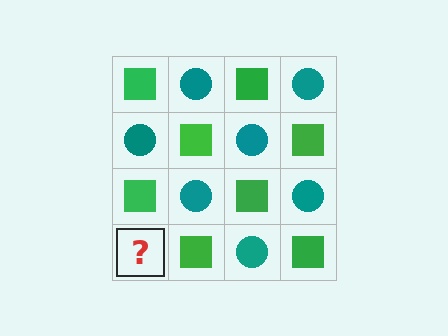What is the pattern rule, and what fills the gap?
The rule is that it alternates green square and teal circle in a checkerboard pattern. The gap should be filled with a teal circle.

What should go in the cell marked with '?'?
The missing cell should contain a teal circle.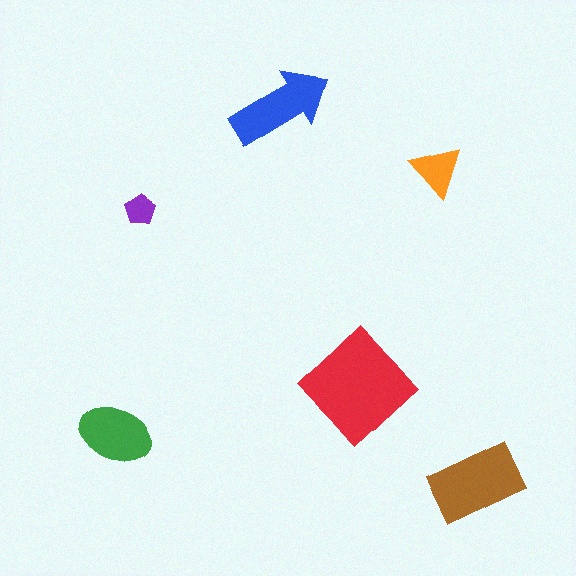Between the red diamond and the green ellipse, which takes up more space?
The red diamond.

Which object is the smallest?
The purple pentagon.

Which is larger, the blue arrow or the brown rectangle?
The brown rectangle.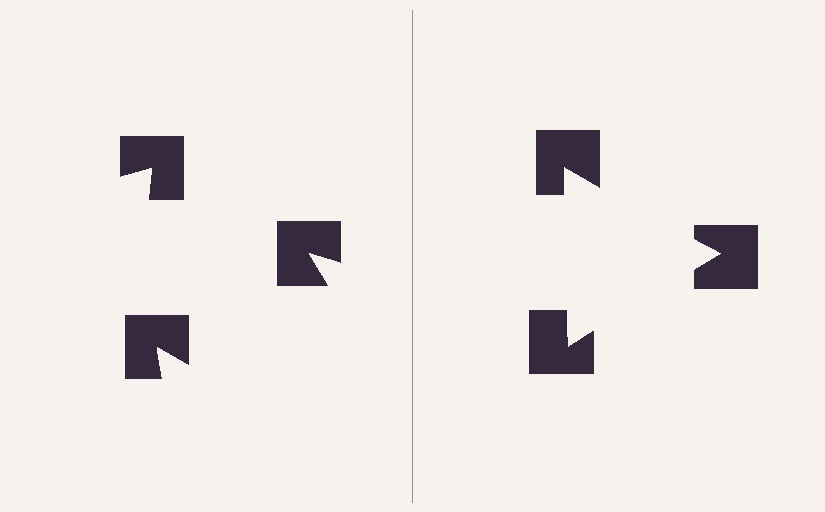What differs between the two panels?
The notched squares are positioned identically on both sides; only the wedge orientations differ. On the right they align to a triangle; on the left they are misaligned.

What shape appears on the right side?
An illusory triangle.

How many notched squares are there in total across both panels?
6 — 3 on each side.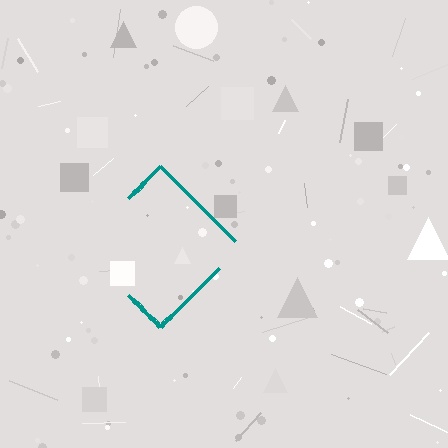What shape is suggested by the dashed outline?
The dashed outline suggests a diamond.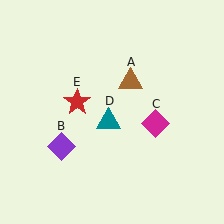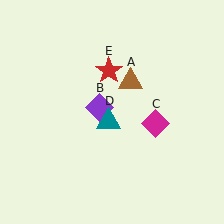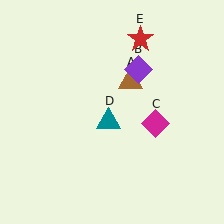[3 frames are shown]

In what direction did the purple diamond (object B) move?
The purple diamond (object B) moved up and to the right.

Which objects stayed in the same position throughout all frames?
Brown triangle (object A) and magenta diamond (object C) and teal triangle (object D) remained stationary.